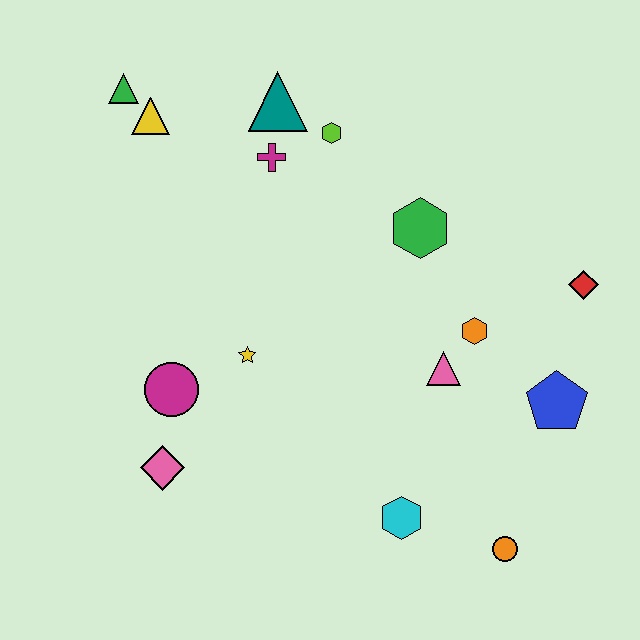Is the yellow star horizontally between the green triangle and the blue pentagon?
Yes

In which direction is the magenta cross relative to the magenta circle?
The magenta cross is above the magenta circle.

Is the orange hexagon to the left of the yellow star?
No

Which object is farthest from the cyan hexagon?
The green triangle is farthest from the cyan hexagon.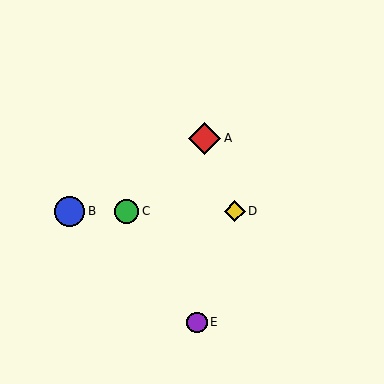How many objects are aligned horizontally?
3 objects (B, C, D) are aligned horizontally.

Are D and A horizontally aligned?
No, D is at y≈211 and A is at y≈138.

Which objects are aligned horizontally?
Objects B, C, D are aligned horizontally.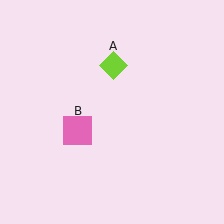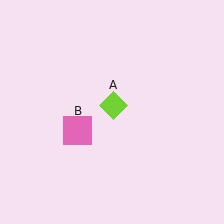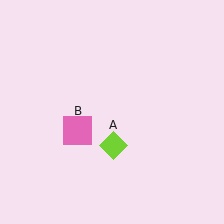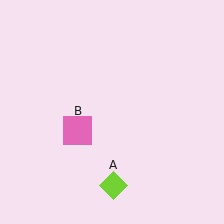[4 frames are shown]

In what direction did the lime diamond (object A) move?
The lime diamond (object A) moved down.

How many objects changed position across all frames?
1 object changed position: lime diamond (object A).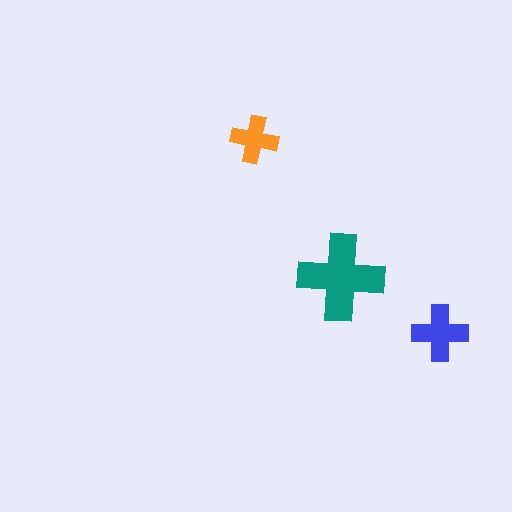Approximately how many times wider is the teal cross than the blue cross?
About 1.5 times wider.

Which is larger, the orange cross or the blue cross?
The blue one.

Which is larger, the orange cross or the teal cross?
The teal one.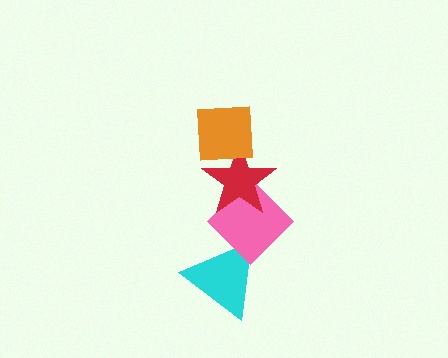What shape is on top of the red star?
The orange square is on top of the red star.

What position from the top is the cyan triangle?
The cyan triangle is 4th from the top.